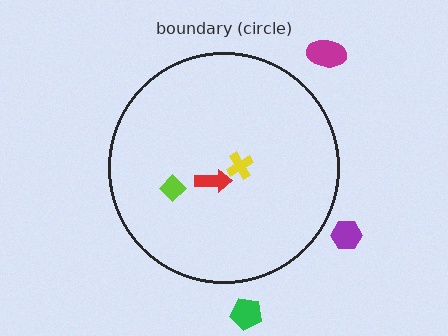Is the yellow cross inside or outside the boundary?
Inside.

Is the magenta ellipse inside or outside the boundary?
Outside.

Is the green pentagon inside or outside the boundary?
Outside.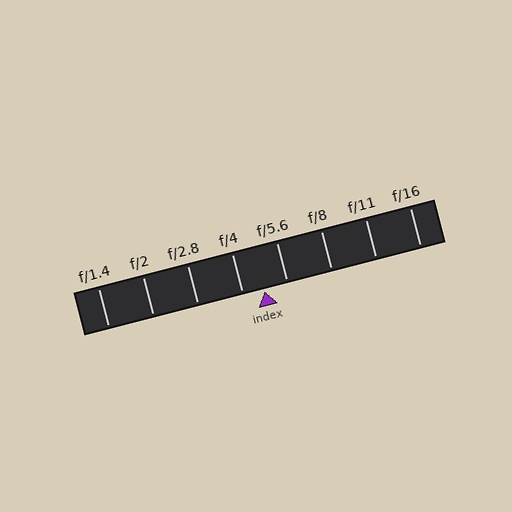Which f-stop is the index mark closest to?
The index mark is closest to f/4.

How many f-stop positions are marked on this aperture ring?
There are 8 f-stop positions marked.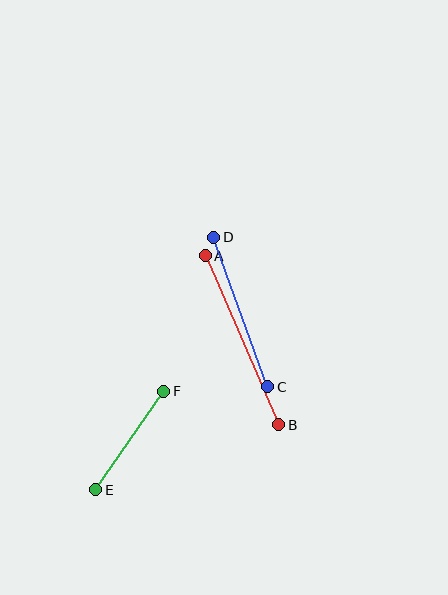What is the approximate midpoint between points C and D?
The midpoint is at approximately (241, 312) pixels.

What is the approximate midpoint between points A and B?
The midpoint is at approximately (242, 340) pixels.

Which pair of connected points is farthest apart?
Points A and B are farthest apart.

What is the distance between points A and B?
The distance is approximately 184 pixels.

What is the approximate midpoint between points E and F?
The midpoint is at approximately (130, 440) pixels.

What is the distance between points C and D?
The distance is approximately 159 pixels.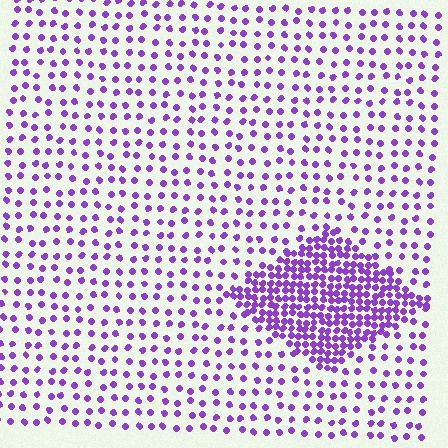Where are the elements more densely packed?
The elements are more densely packed inside the diamond boundary.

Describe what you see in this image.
The image contains small purple elements arranged at two different densities. A diamond-shaped region is visible where the elements are more densely packed than the surrounding area.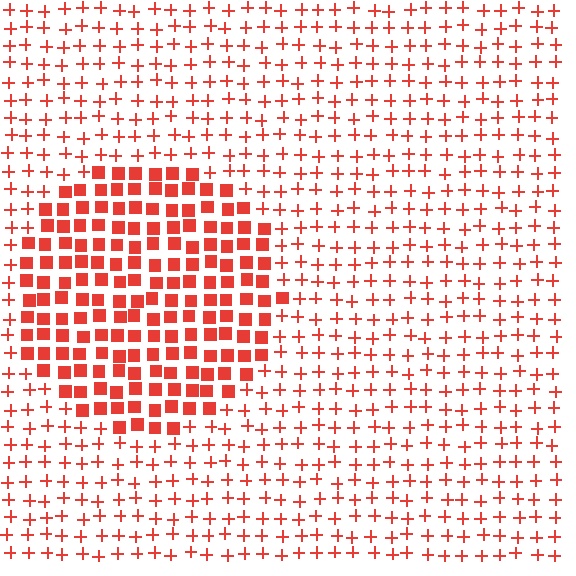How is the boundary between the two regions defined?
The boundary is defined by a change in element shape: squares inside vs. plus signs outside. All elements share the same color and spacing.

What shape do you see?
I see a circle.